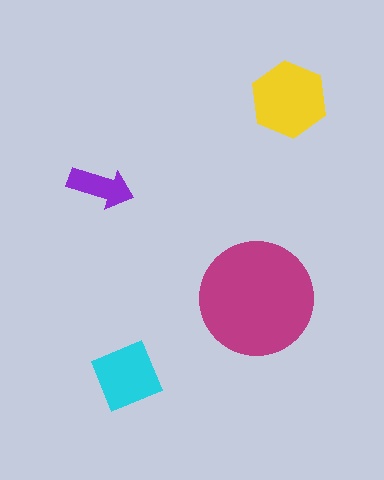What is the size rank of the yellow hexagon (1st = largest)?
2nd.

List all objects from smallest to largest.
The purple arrow, the cyan square, the yellow hexagon, the magenta circle.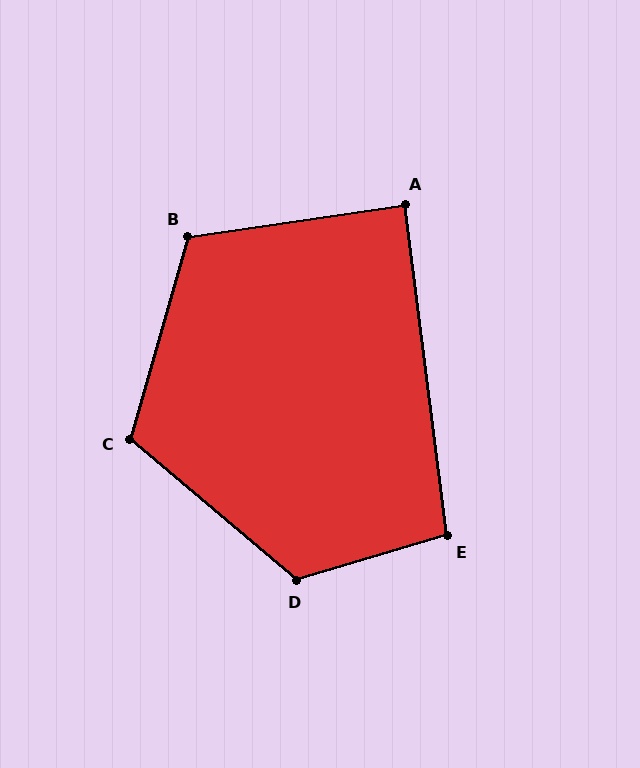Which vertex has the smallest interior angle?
A, at approximately 89 degrees.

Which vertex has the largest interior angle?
D, at approximately 123 degrees.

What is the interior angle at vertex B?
Approximately 114 degrees (obtuse).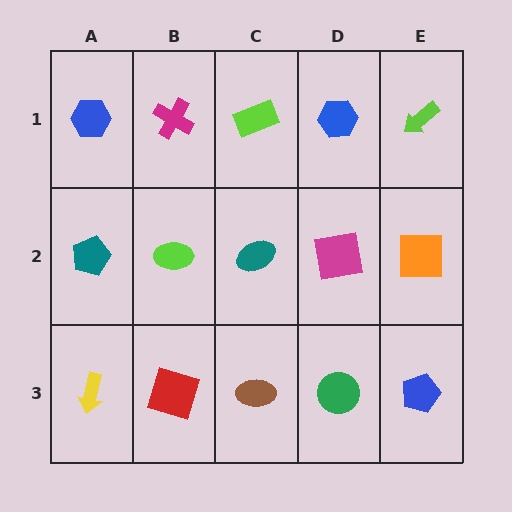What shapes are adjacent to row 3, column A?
A teal pentagon (row 2, column A), a red square (row 3, column B).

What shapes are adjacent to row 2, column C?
A lime rectangle (row 1, column C), a brown ellipse (row 3, column C), a lime ellipse (row 2, column B), a magenta square (row 2, column D).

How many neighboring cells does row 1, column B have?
3.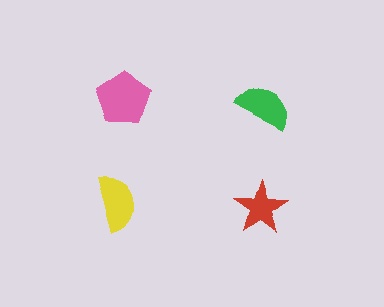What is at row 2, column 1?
A yellow semicircle.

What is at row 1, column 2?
A green semicircle.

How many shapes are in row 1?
2 shapes.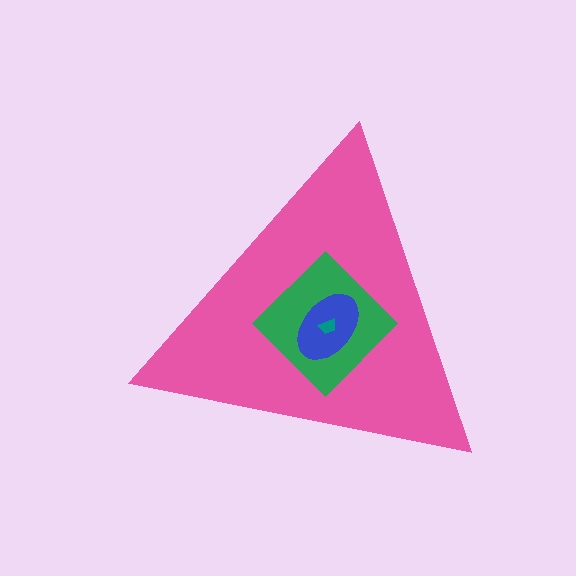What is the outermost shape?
The pink triangle.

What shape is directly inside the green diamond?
The blue ellipse.